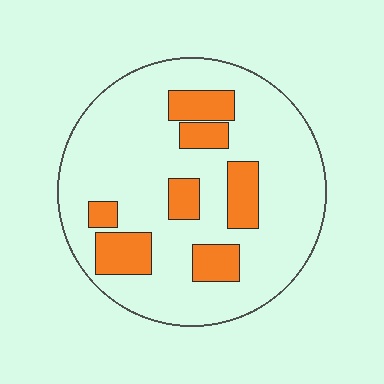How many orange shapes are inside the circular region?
7.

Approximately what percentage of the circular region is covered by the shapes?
Approximately 20%.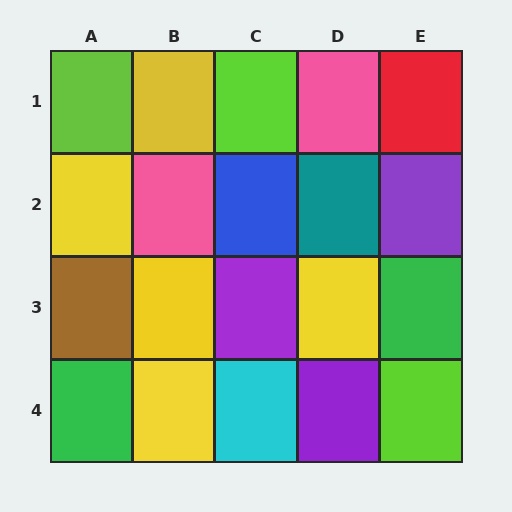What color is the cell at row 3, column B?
Yellow.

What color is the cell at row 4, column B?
Yellow.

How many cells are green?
2 cells are green.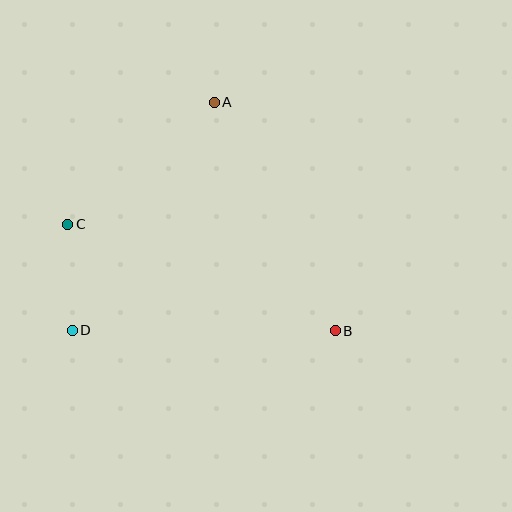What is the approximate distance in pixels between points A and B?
The distance between A and B is approximately 258 pixels.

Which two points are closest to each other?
Points C and D are closest to each other.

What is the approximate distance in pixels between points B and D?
The distance between B and D is approximately 263 pixels.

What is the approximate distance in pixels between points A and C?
The distance between A and C is approximately 191 pixels.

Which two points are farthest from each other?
Points B and C are farthest from each other.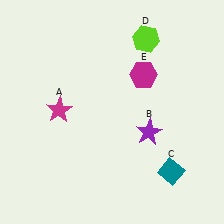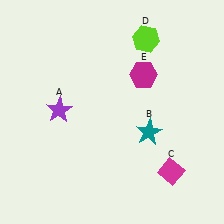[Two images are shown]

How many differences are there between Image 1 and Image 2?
There are 3 differences between the two images.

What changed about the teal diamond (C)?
In Image 1, C is teal. In Image 2, it changed to magenta.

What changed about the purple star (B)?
In Image 1, B is purple. In Image 2, it changed to teal.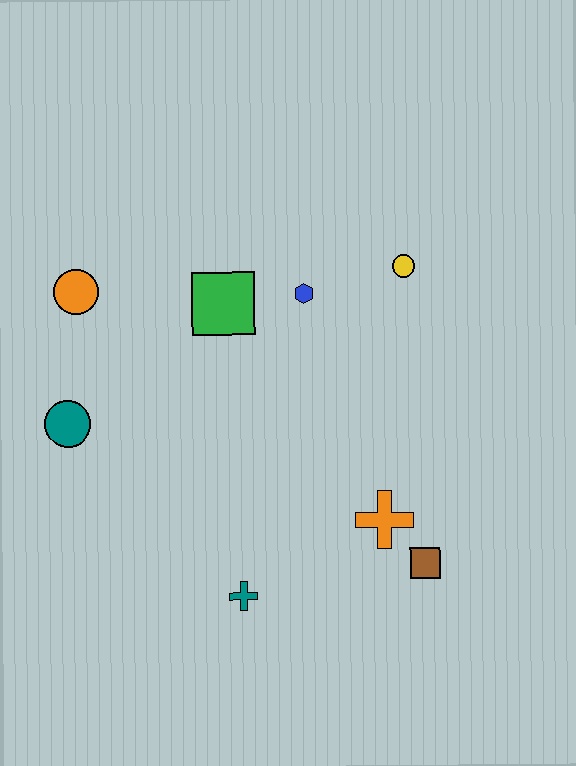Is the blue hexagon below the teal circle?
No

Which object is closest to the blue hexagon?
The green square is closest to the blue hexagon.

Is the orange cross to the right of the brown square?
No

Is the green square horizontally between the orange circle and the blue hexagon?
Yes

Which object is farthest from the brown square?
The orange circle is farthest from the brown square.